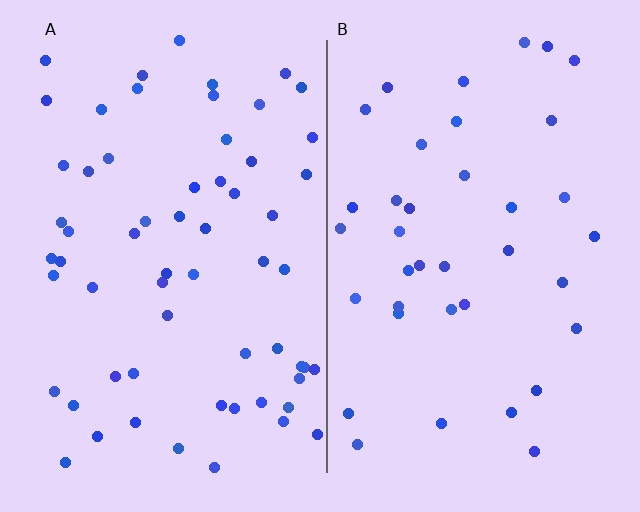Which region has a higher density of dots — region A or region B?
A (the left).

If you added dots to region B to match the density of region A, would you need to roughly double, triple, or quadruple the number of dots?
Approximately double.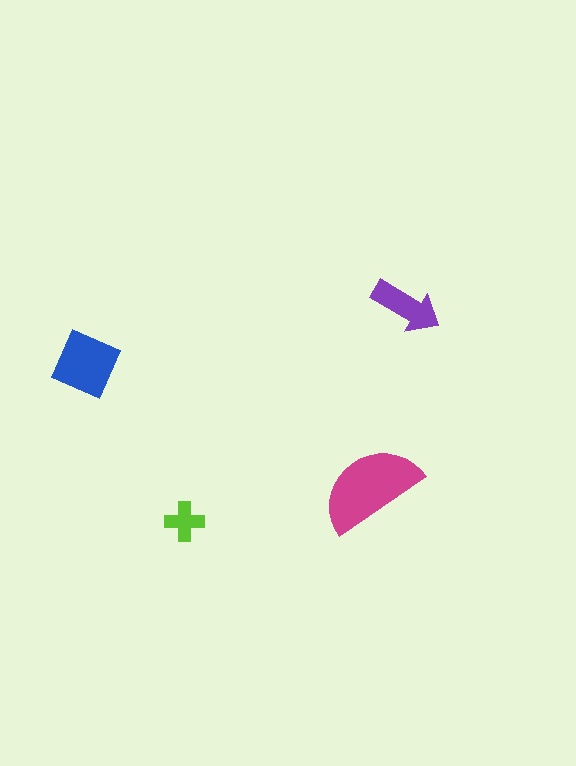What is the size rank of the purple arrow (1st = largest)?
3rd.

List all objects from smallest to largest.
The lime cross, the purple arrow, the blue diamond, the magenta semicircle.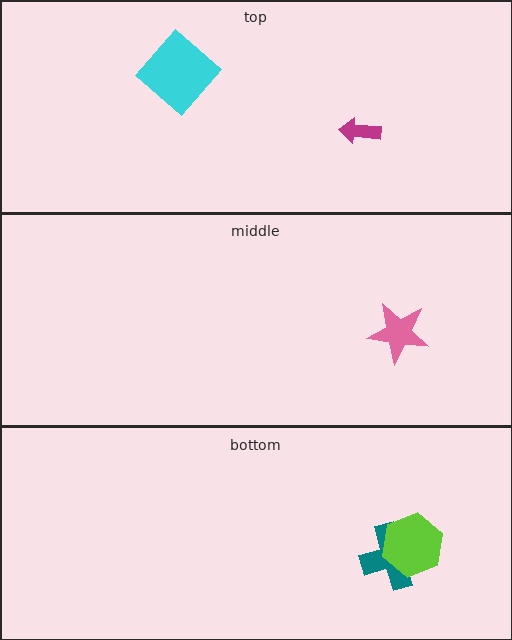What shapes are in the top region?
The cyan diamond, the magenta arrow.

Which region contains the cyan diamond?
The top region.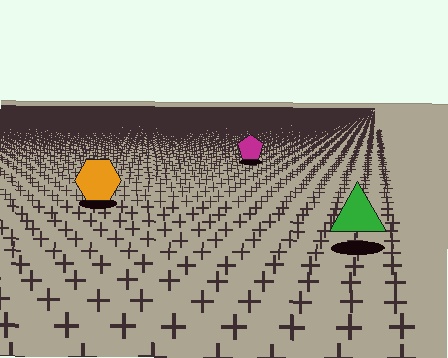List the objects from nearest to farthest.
From nearest to farthest: the green triangle, the orange hexagon, the magenta pentagon.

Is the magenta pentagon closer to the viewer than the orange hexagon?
No. The orange hexagon is closer — you can tell from the texture gradient: the ground texture is coarser near it.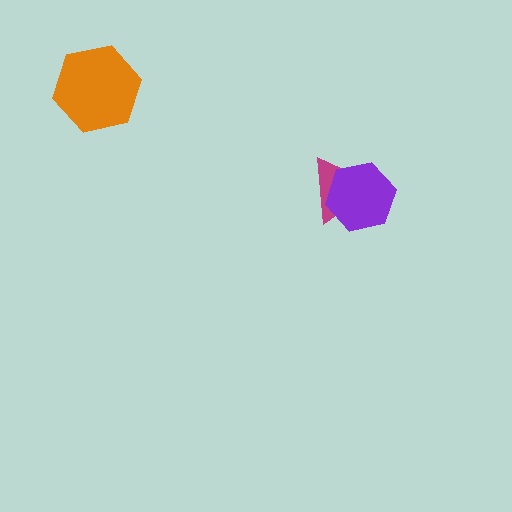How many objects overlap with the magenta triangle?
1 object overlaps with the magenta triangle.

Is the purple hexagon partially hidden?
No, no other shape covers it.